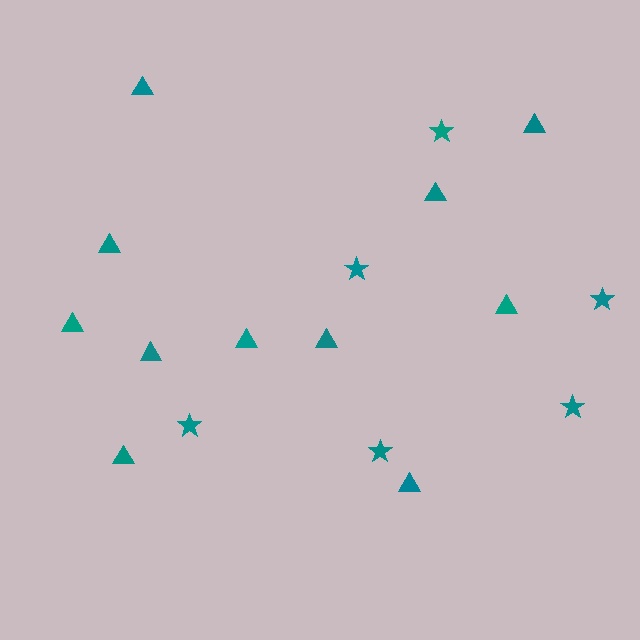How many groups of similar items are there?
There are 2 groups: one group of stars (6) and one group of triangles (11).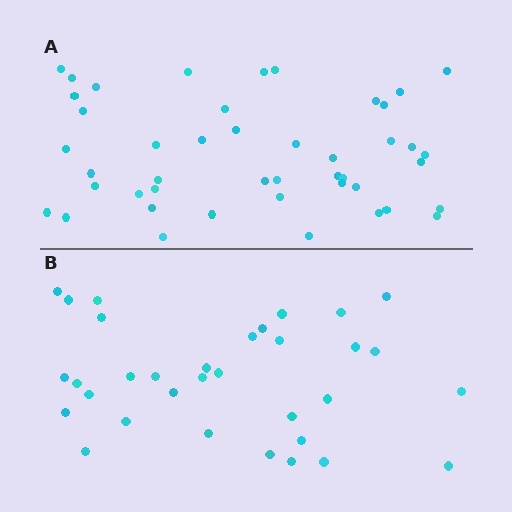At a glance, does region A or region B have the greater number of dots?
Region A (the top region) has more dots.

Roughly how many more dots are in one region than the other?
Region A has roughly 12 or so more dots than region B.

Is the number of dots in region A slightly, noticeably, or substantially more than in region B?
Region A has noticeably more, but not dramatically so. The ratio is roughly 1.4 to 1.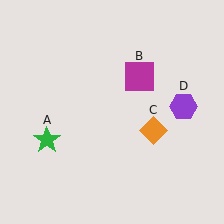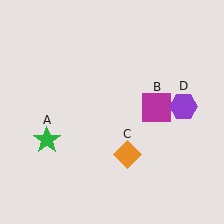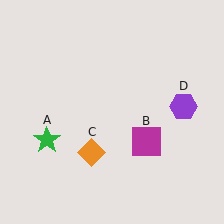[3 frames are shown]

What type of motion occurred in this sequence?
The magenta square (object B), orange diamond (object C) rotated clockwise around the center of the scene.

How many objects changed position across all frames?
2 objects changed position: magenta square (object B), orange diamond (object C).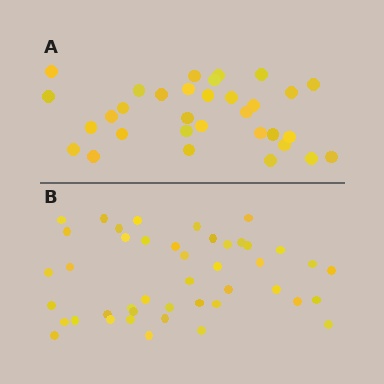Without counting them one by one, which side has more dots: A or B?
Region B (the bottom region) has more dots.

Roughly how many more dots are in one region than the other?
Region B has roughly 12 or so more dots than region A.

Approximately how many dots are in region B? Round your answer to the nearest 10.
About 40 dots. (The exact count is 44, which rounds to 40.)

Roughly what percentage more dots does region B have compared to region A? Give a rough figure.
About 40% more.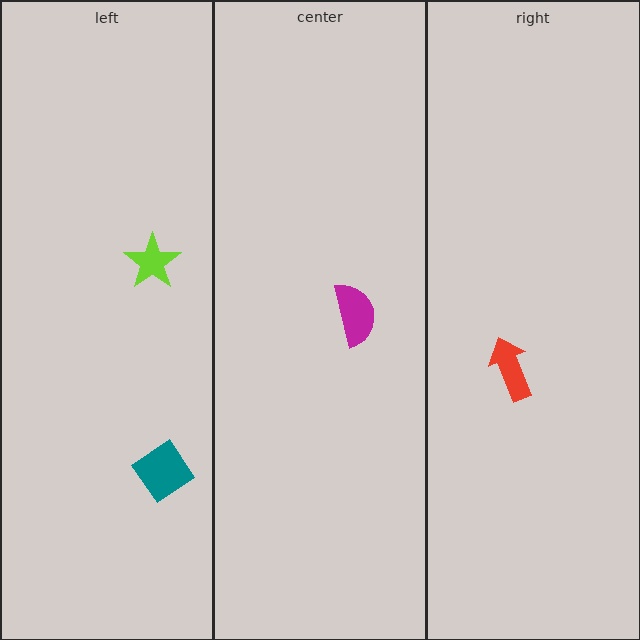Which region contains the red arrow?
The right region.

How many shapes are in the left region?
2.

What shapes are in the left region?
The lime star, the teal diamond.